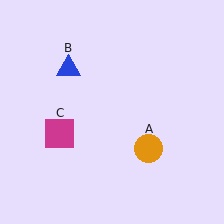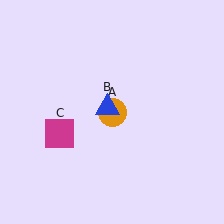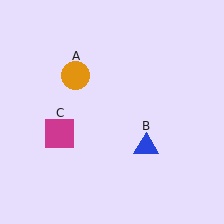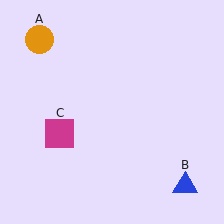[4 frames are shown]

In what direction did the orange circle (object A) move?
The orange circle (object A) moved up and to the left.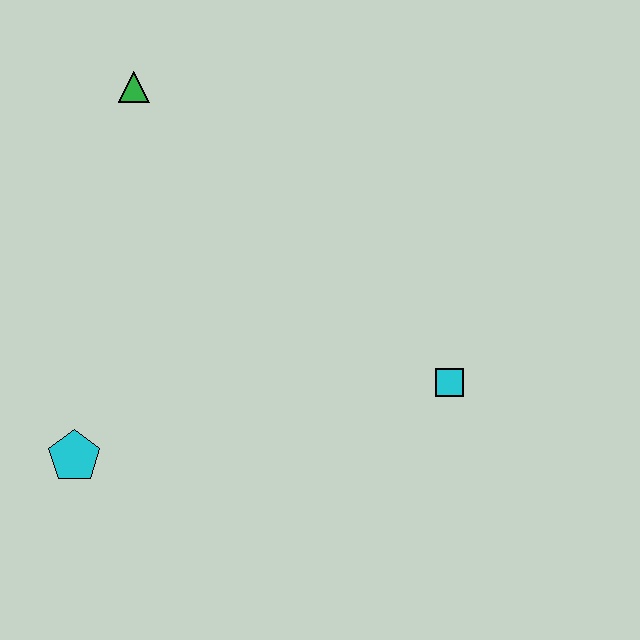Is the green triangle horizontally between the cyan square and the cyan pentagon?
Yes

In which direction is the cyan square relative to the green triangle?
The cyan square is to the right of the green triangle.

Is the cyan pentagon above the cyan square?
No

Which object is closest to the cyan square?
The cyan pentagon is closest to the cyan square.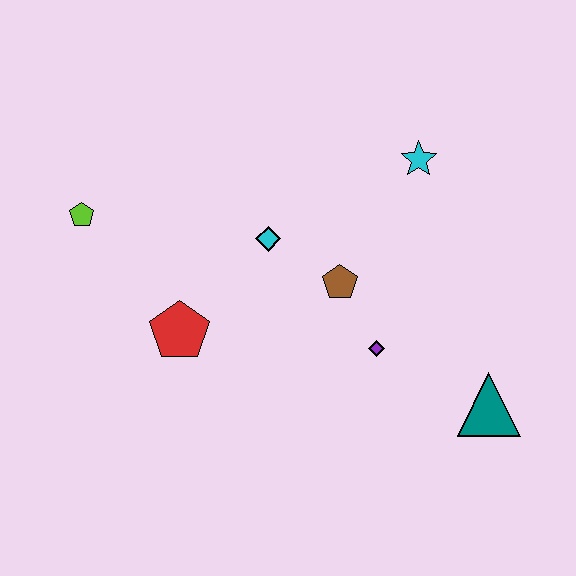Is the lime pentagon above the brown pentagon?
Yes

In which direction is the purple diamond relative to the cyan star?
The purple diamond is below the cyan star.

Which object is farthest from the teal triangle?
The lime pentagon is farthest from the teal triangle.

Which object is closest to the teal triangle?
The purple diamond is closest to the teal triangle.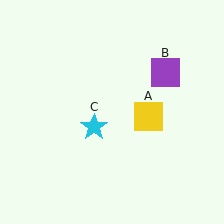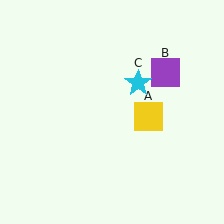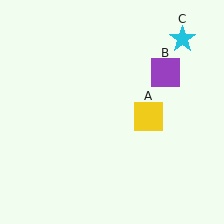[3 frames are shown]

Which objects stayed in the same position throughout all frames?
Yellow square (object A) and purple square (object B) remained stationary.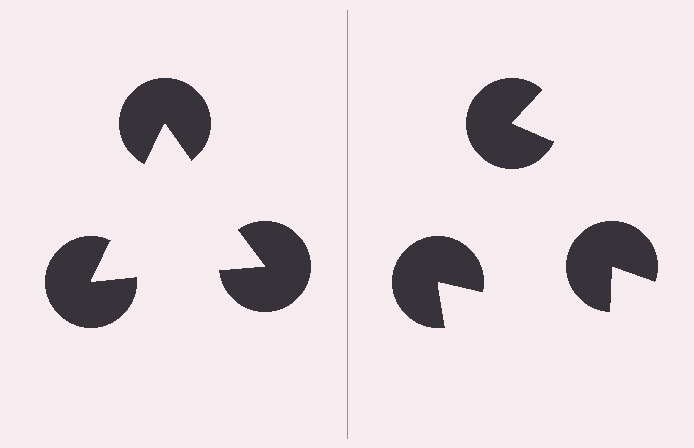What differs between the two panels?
The pac-man discs are positioned identically on both sides; only the wedge orientations differ. On the left they align to a triangle; on the right they are misaligned.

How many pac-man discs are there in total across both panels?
6 — 3 on each side.